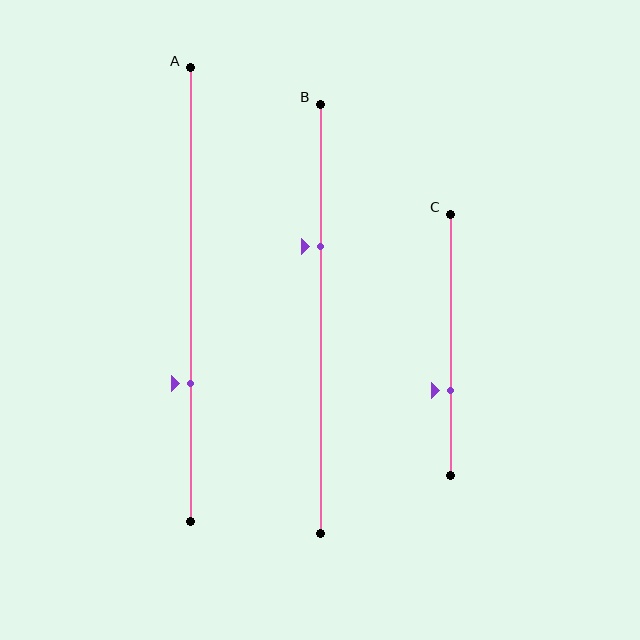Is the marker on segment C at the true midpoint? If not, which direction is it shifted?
No, the marker on segment C is shifted downward by about 17% of the segment length.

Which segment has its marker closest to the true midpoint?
Segment B has its marker closest to the true midpoint.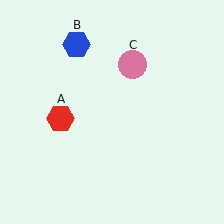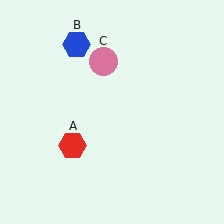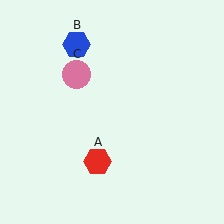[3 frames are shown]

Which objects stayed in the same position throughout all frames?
Blue hexagon (object B) remained stationary.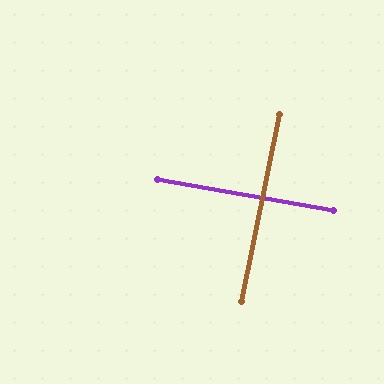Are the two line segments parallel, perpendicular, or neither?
Perpendicular — they meet at approximately 88°.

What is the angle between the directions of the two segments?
Approximately 88 degrees.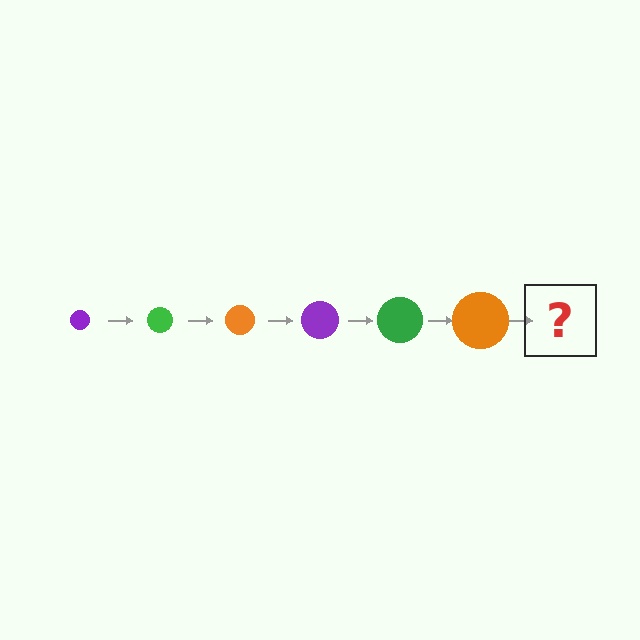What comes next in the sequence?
The next element should be a purple circle, larger than the previous one.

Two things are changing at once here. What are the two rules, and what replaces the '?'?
The two rules are that the circle grows larger each step and the color cycles through purple, green, and orange. The '?' should be a purple circle, larger than the previous one.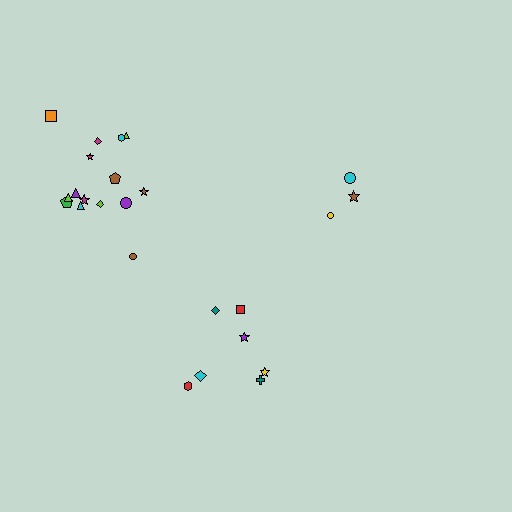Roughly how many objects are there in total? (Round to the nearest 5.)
Roughly 25 objects in total.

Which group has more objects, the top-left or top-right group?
The top-left group.